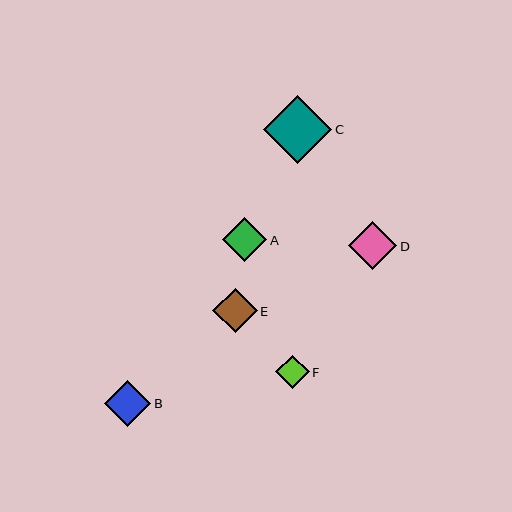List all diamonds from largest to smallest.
From largest to smallest: C, D, B, A, E, F.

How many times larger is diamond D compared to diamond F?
Diamond D is approximately 1.4 times the size of diamond F.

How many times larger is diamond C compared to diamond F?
Diamond C is approximately 2.0 times the size of diamond F.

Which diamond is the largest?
Diamond C is the largest with a size of approximately 68 pixels.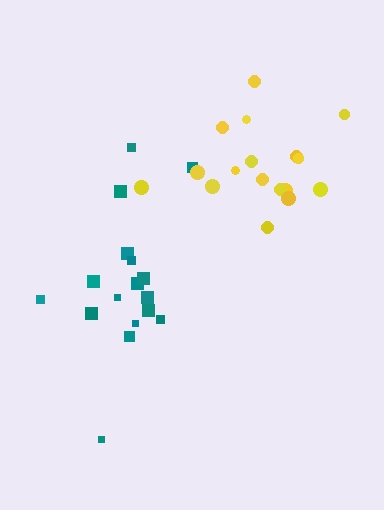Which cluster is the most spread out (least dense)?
Yellow.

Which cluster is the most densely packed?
Teal.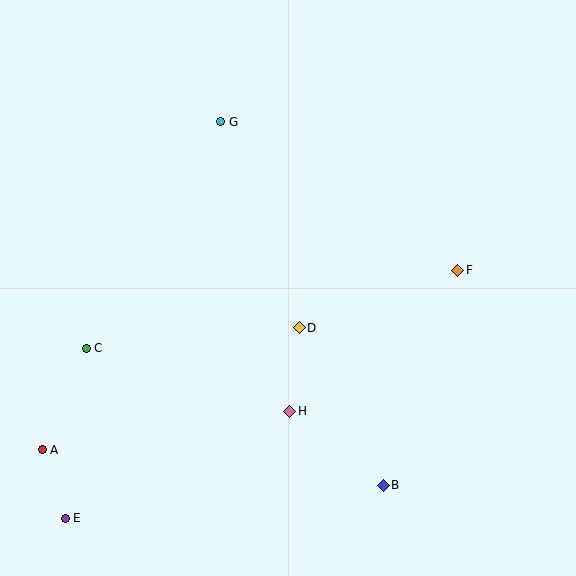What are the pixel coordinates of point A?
Point A is at (42, 450).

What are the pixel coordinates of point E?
Point E is at (65, 518).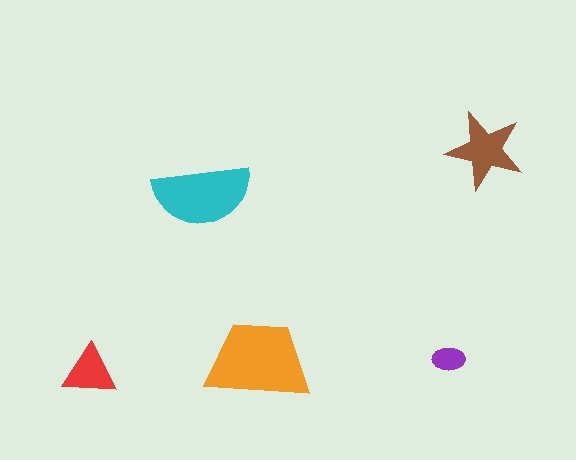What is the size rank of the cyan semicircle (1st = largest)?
2nd.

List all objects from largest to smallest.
The orange trapezoid, the cyan semicircle, the brown star, the red triangle, the purple ellipse.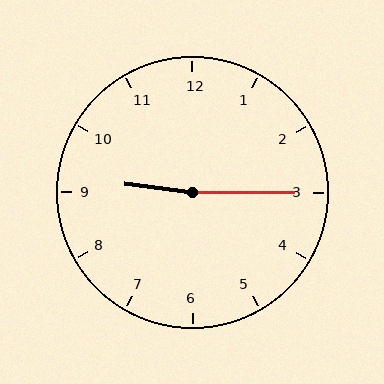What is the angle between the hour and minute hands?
Approximately 172 degrees.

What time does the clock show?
9:15.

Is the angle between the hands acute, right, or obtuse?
It is obtuse.